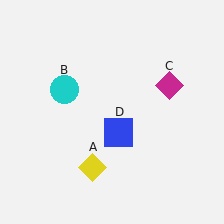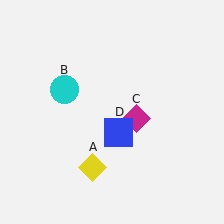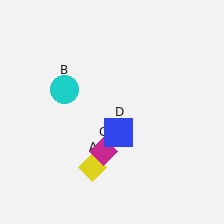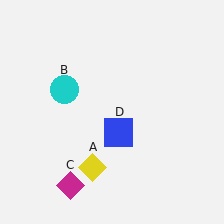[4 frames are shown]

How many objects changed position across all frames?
1 object changed position: magenta diamond (object C).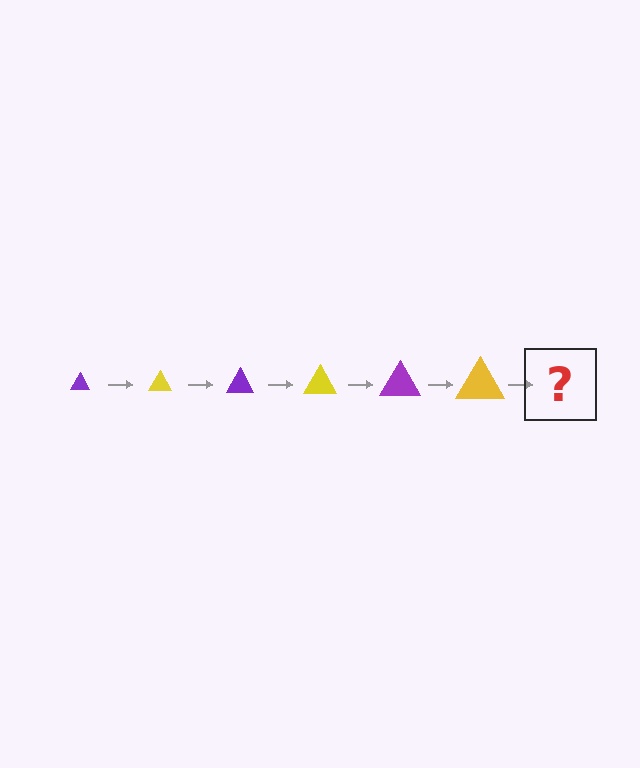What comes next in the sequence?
The next element should be a purple triangle, larger than the previous one.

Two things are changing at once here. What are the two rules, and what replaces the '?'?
The two rules are that the triangle grows larger each step and the color cycles through purple and yellow. The '?' should be a purple triangle, larger than the previous one.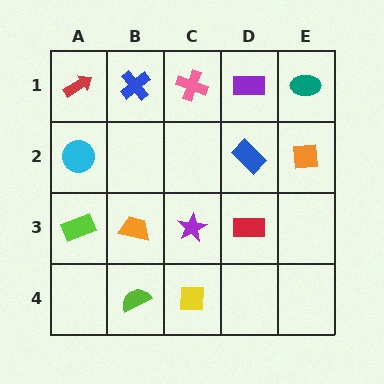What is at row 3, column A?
A lime rectangle.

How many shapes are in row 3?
4 shapes.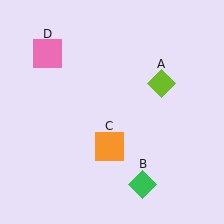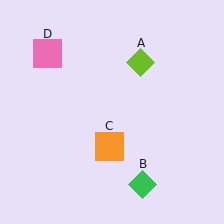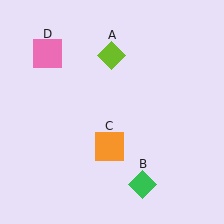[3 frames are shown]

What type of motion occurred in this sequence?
The lime diamond (object A) rotated counterclockwise around the center of the scene.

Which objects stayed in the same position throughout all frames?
Green diamond (object B) and orange square (object C) and pink square (object D) remained stationary.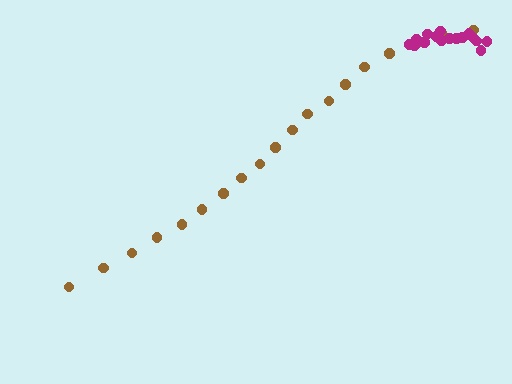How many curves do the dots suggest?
There are 2 distinct paths.